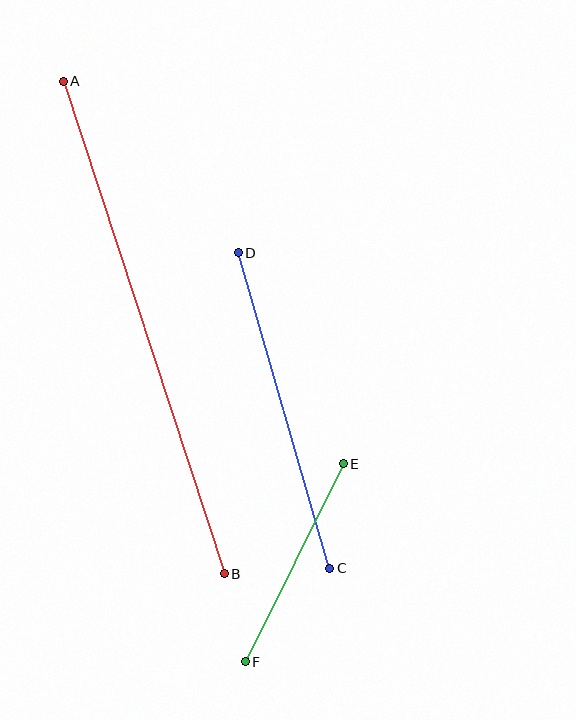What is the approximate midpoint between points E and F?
The midpoint is at approximately (294, 563) pixels.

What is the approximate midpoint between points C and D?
The midpoint is at approximately (284, 410) pixels.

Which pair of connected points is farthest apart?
Points A and B are farthest apart.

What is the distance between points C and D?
The distance is approximately 329 pixels.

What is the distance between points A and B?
The distance is approximately 518 pixels.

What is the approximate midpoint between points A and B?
The midpoint is at approximately (144, 327) pixels.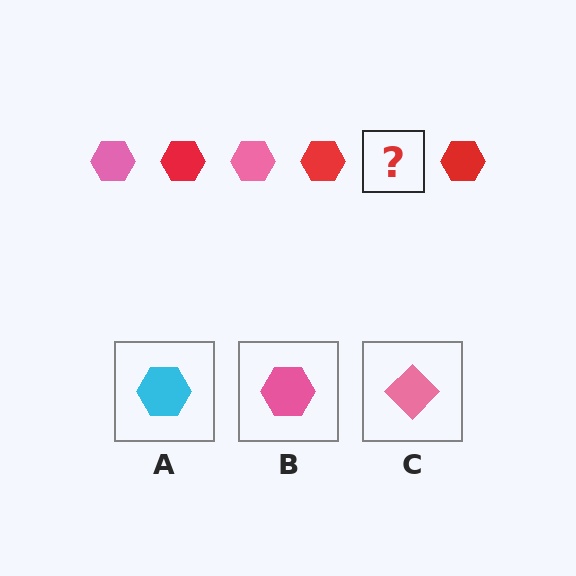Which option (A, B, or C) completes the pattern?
B.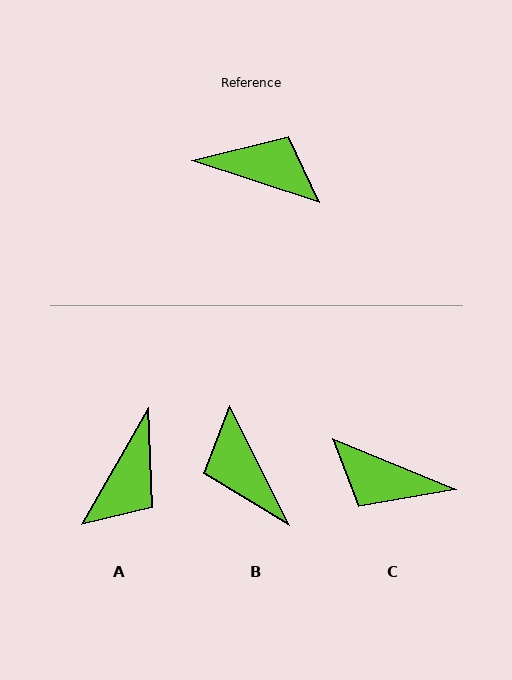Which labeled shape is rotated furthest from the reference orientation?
C, about 176 degrees away.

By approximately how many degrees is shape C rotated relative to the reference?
Approximately 176 degrees counter-clockwise.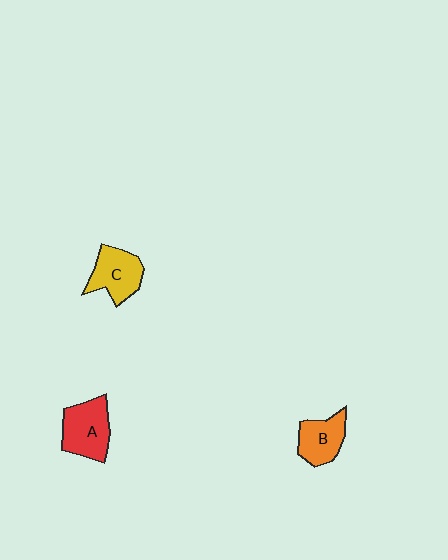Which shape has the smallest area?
Shape B (orange).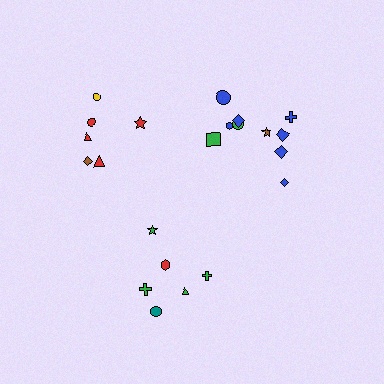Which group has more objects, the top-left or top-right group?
The top-right group.